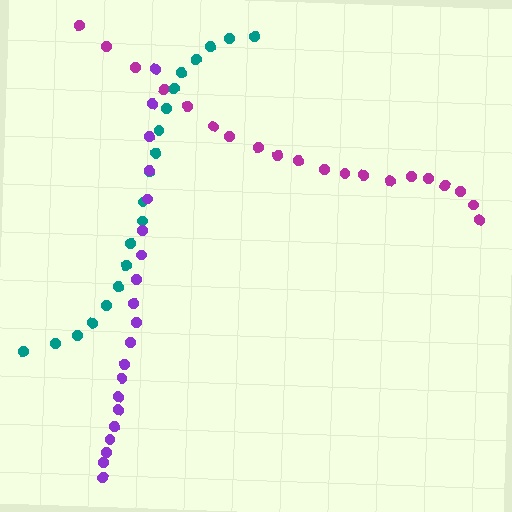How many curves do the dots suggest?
There are 3 distinct paths.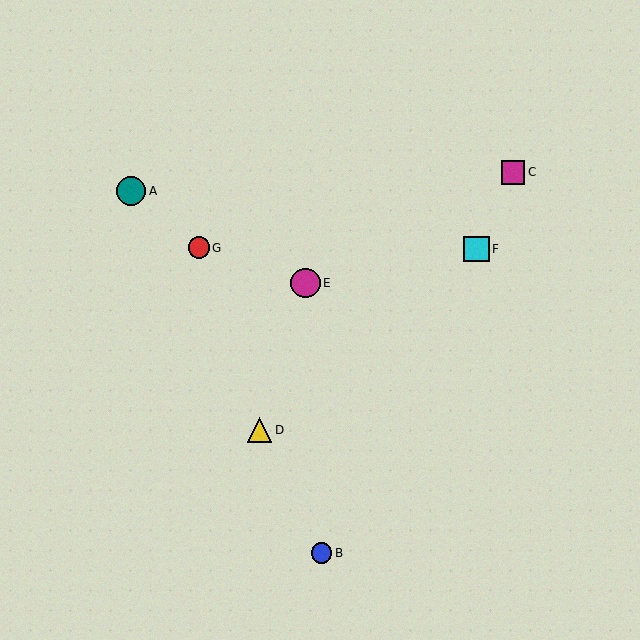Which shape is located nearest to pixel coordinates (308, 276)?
The magenta circle (labeled E) at (306, 283) is nearest to that location.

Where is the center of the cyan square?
The center of the cyan square is at (476, 249).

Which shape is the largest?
The magenta circle (labeled E) is the largest.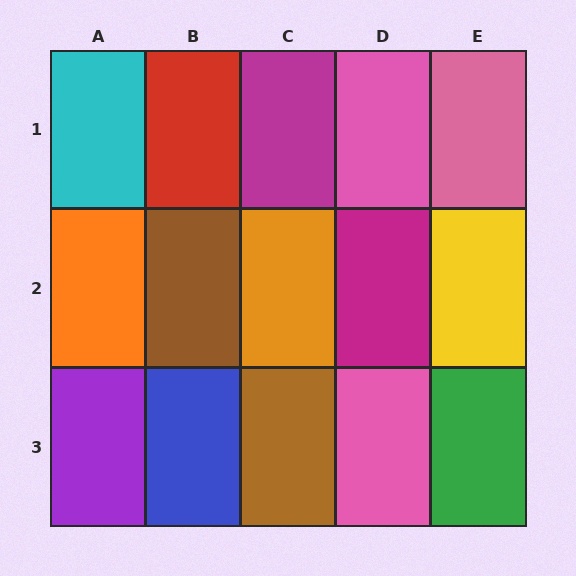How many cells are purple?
1 cell is purple.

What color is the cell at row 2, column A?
Orange.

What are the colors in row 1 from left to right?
Cyan, red, magenta, pink, pink.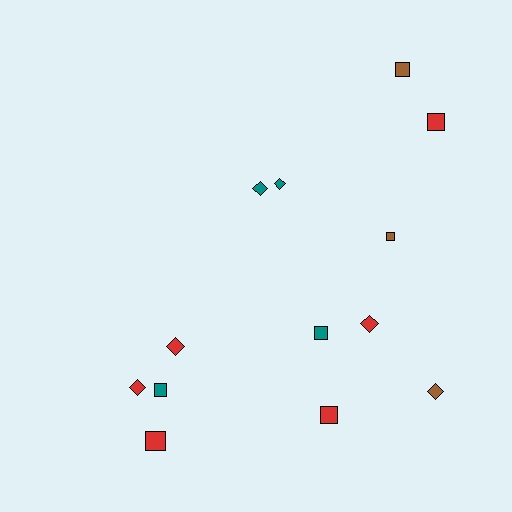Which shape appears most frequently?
Square, with 7 objects.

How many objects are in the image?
There are 13 objects.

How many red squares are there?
There are 3 red squares.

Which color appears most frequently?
Red, with 6 objects.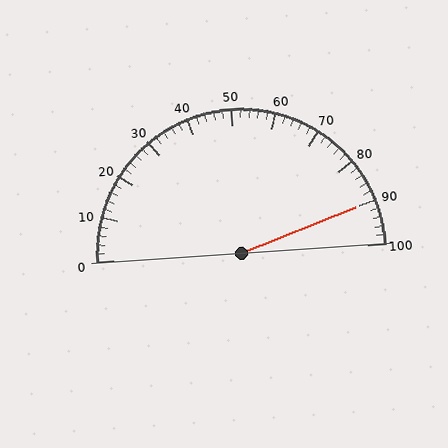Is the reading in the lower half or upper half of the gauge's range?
The reading is in the upper half of the range (0 to 100).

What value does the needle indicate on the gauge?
The needle indicates approximately 90.